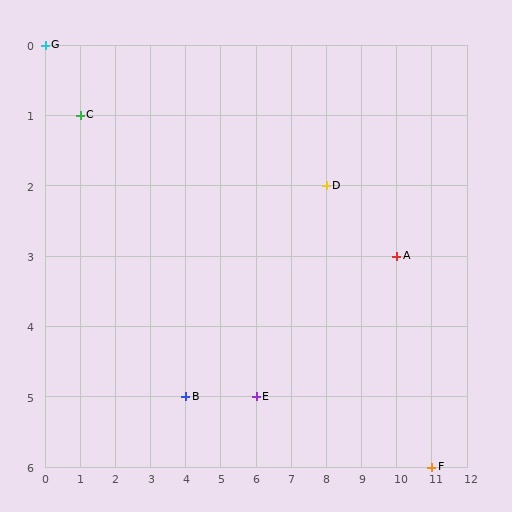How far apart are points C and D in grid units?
Points C and D are 7 columns and 1 row apart (about 7.1 grid units diagonally).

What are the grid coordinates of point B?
Point B is at grid coordinates (4, 5).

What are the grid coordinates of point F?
Point F is at grid coordinates (11, 6).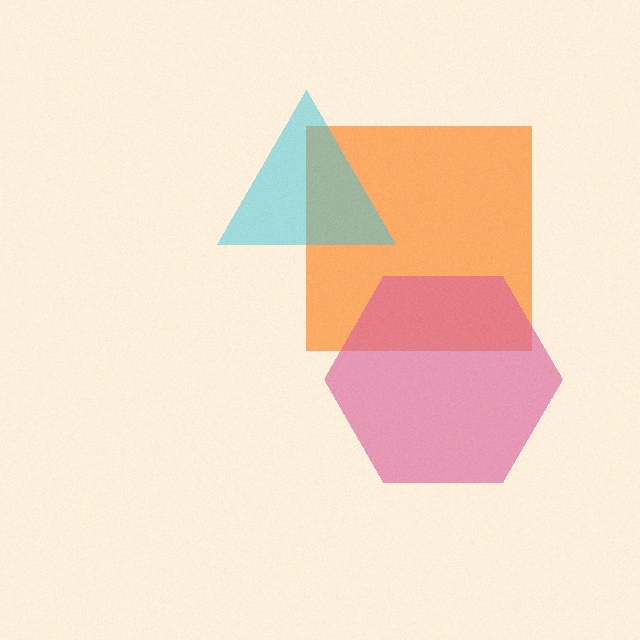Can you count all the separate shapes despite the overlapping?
Yes, there are 3 separate shapes.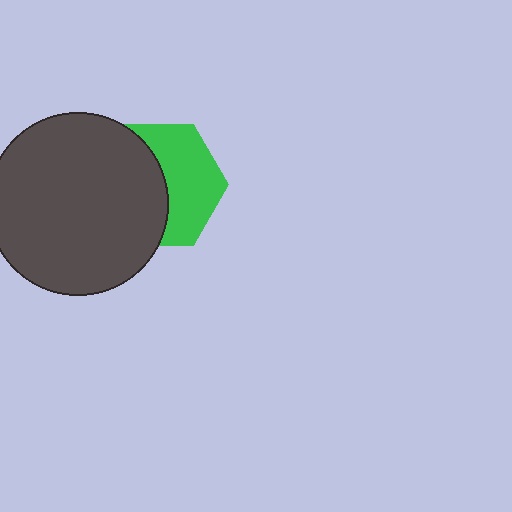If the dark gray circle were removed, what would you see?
You would see the complete green hexagon.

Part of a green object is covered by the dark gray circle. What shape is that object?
It is a hexagon.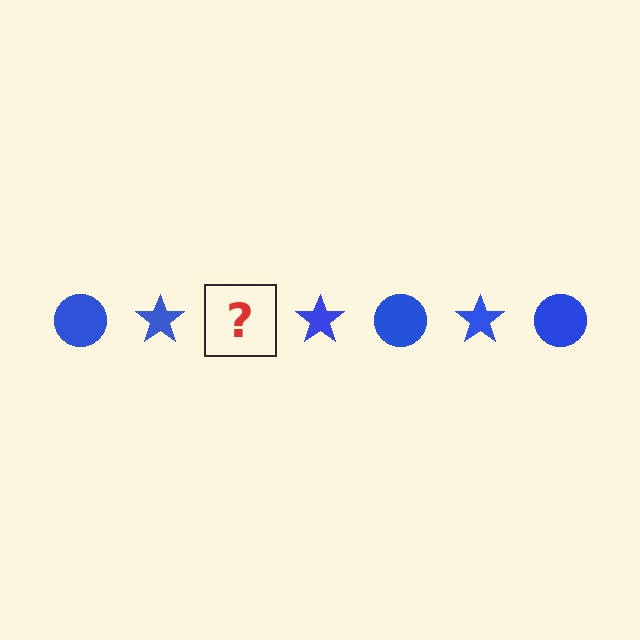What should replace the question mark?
The question mark should be replaced with a blue circle.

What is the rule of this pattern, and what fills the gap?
The rule is that the pattern cycles through circle, star shapes in blue. The gap should be filled with a blue circle.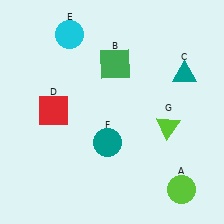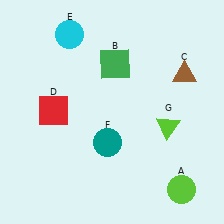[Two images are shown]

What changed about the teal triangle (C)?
In Image 1, C is teal. In Image 2, it changed to brown.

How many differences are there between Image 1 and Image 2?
There is 1 difference between the two images.